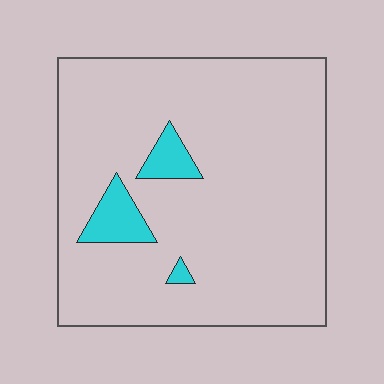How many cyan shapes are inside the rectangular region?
3.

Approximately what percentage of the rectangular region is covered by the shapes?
Approximately 5%.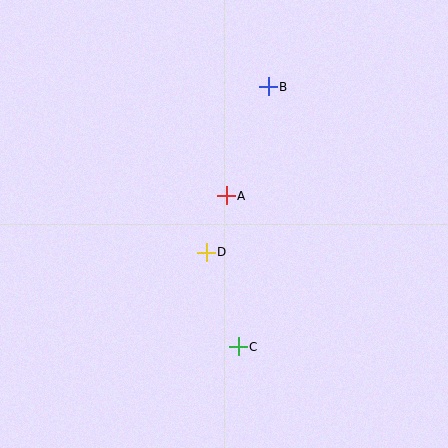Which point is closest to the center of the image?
Point A at (226, 196) is closest to the center.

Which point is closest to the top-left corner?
Point B is closest to the top-left corner.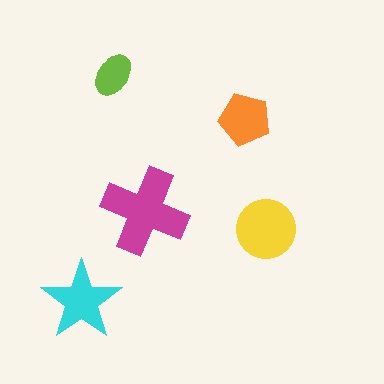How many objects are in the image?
There are 5 objects in the image.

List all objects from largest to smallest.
The magenta cross, the yellow circle, the cyan star, the orange pentagon, the lime ellipse.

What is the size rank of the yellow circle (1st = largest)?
2nd.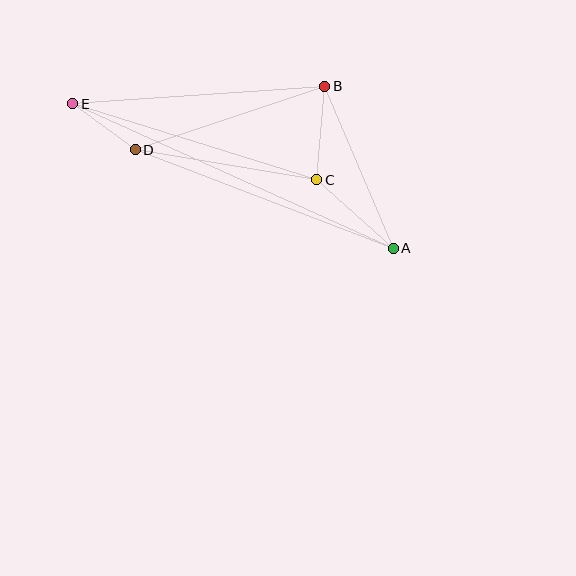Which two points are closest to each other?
Points D and E are closest to each other.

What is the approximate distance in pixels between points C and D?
The distance between C and D is approximately 184 pixels.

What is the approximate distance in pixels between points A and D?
The distance between A and D is approximately 276 pixels.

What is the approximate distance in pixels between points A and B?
The distance between A and B is approximately 176 pixels.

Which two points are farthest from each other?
Points A and E are farthest from each other.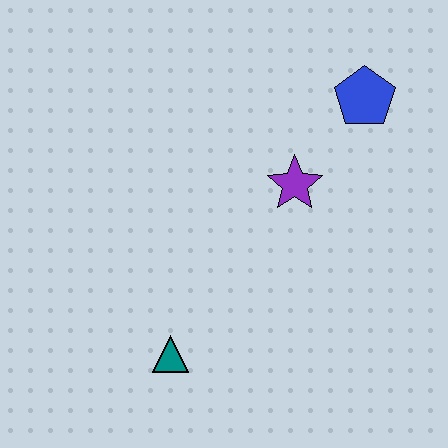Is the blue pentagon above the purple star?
Yes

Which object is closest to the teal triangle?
The purple star is closest to the teal triangle.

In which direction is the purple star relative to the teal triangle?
The purple star is above the teal triangle.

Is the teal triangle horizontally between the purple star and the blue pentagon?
No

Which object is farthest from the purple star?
The teal triangle is farthest from the purple star.